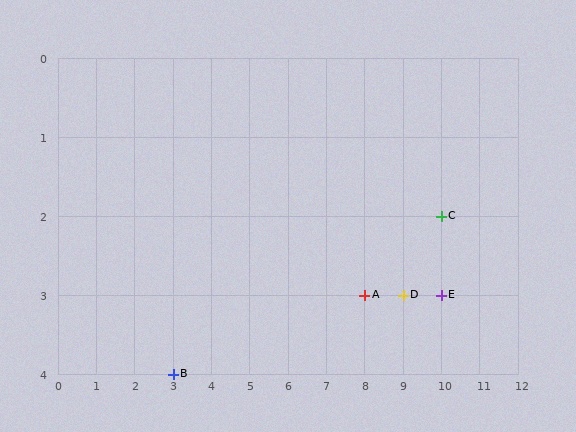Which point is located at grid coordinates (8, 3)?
Point A is at (8, 3).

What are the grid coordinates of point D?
Point D is at grid coordinates (9, 3).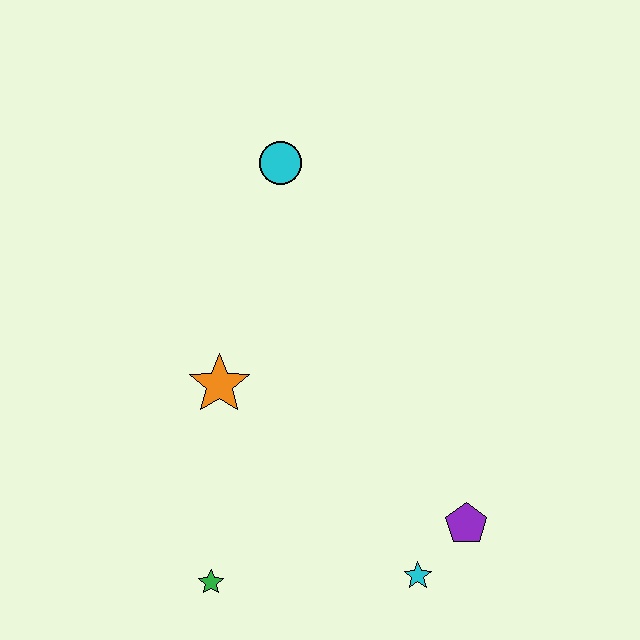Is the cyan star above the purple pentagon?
No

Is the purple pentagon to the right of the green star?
Yes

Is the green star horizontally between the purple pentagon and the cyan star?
No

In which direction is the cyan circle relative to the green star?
The cyan circle is above the green star.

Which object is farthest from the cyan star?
The cyan circle is farthest from the cyan star.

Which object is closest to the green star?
The orange star is closest to the green star.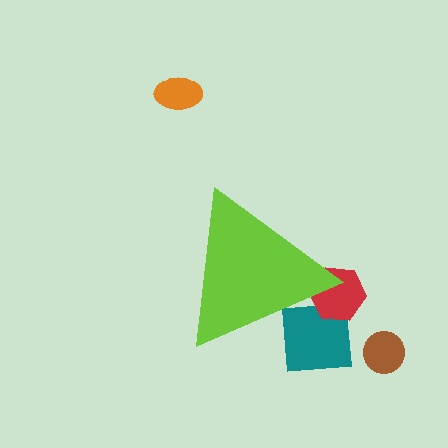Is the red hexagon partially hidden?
Yes, the red hexagon is partially hidden behind the lime triangle.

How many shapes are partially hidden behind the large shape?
2 shapes are partially hidden.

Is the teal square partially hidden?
Yes, the teal square is partially hidden behind the lime triangle.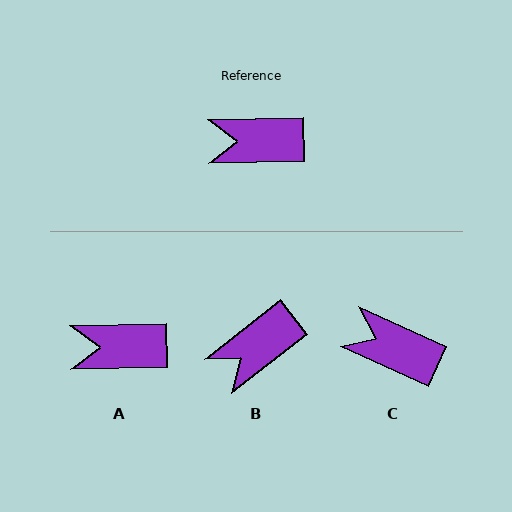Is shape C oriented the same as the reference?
No, it is off by about 25 degrees.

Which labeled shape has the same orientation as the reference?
A.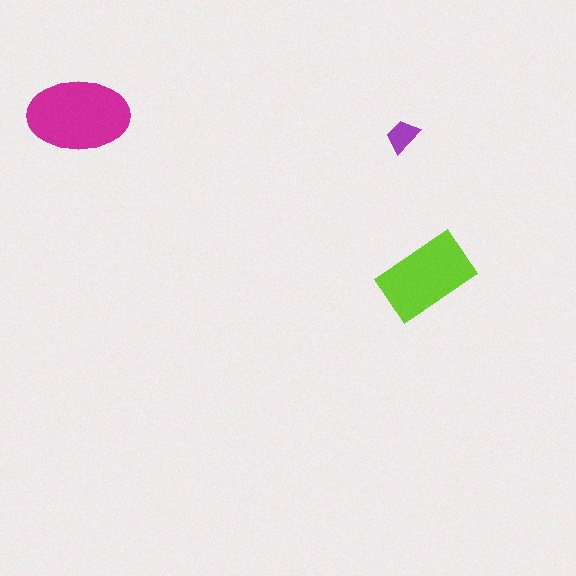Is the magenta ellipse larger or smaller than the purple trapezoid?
Larger.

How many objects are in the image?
There are 3 objects in the image.